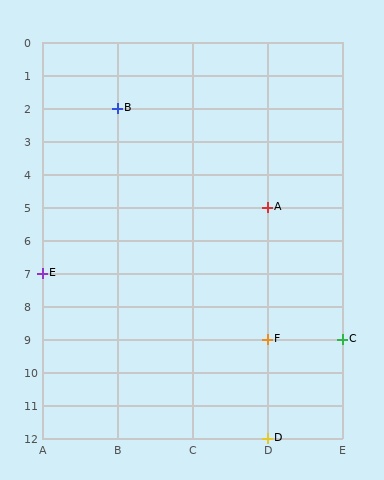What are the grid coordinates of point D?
Point D is at grid coordinates (D, 12).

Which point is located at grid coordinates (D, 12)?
Point D is at (D, 12).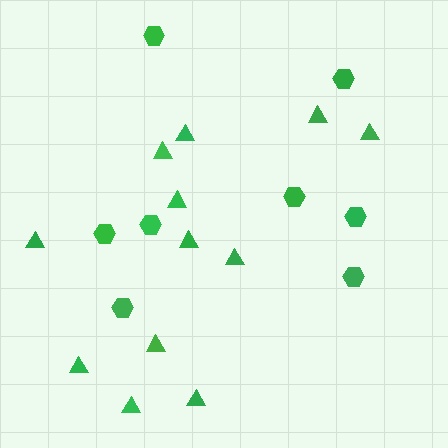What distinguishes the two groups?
There are 2 groups: one group of hexagons (8) and one group of triangles (12).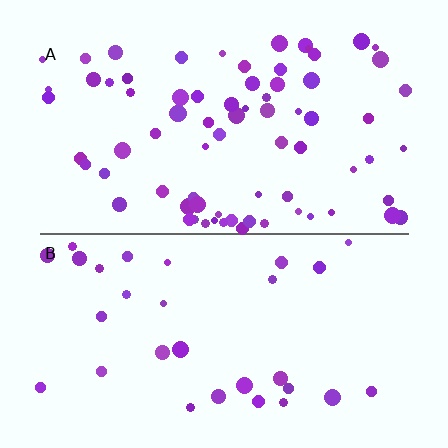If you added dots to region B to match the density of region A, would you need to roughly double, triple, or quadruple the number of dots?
Approximately double.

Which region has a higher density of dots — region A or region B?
A (the top).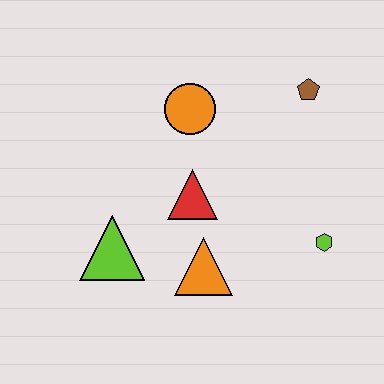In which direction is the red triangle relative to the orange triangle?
The red triangle is above the orange triangle.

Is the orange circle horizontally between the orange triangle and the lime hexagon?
No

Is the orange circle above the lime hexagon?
Yes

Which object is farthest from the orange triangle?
The brown pentagon is farthest from the orange triangle.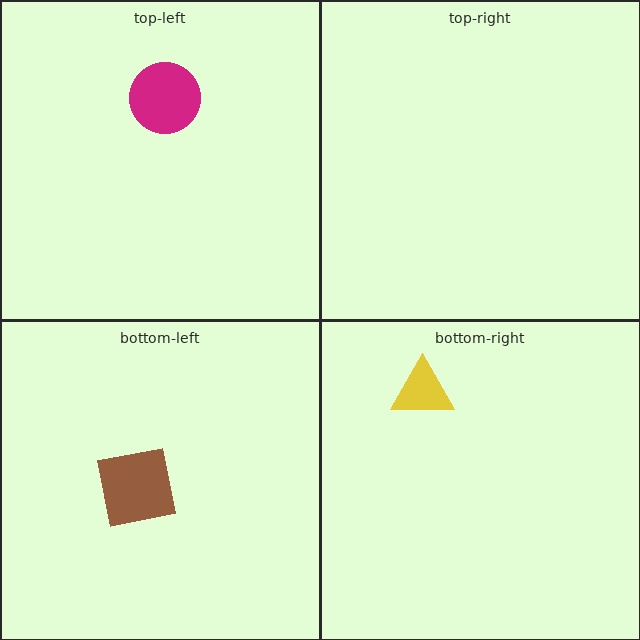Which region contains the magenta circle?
The top-left region.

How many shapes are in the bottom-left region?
1.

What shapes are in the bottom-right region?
The yellow triangle.